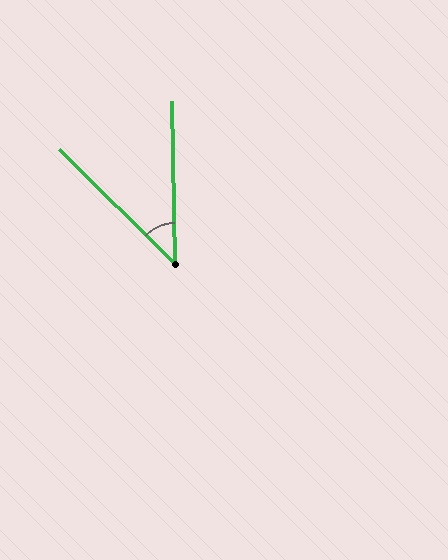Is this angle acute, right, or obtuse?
It is acute.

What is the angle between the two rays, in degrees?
Approximately 44 degrees.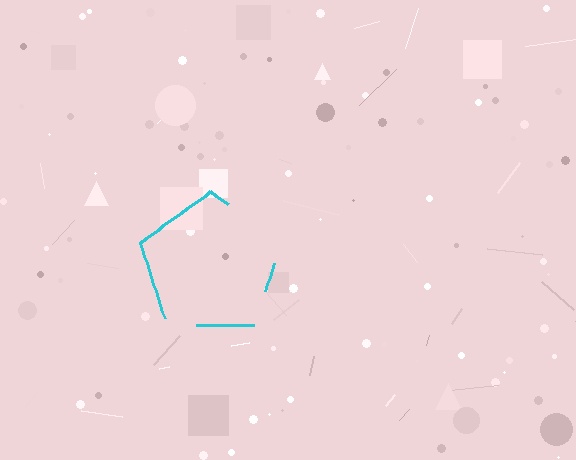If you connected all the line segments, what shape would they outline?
They would outline a pentagon.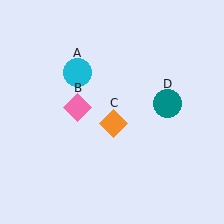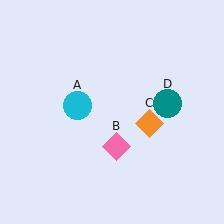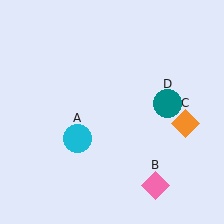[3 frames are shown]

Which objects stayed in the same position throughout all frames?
Teal circle (object D) remained stationary.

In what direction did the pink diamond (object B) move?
The pink diamond (object B) moved down and to the right.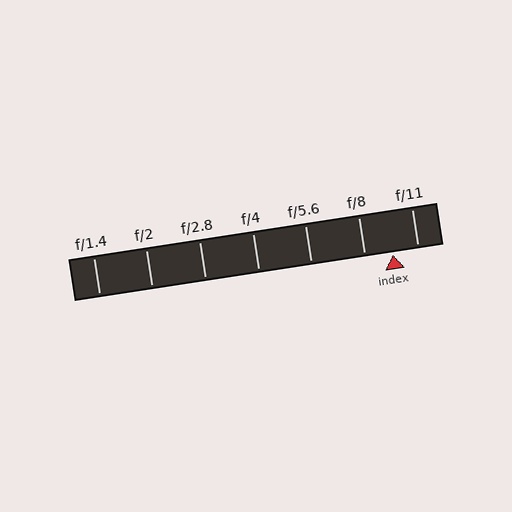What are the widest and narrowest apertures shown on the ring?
The widest aperture shown is f/1.4 and the narrowest is f/11.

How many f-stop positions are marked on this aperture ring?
There are 7 f-stop positions marked.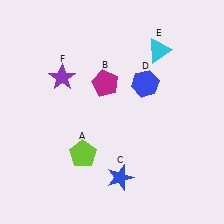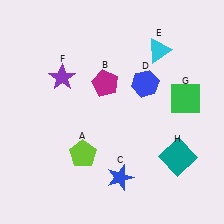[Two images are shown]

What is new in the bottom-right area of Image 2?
A teal square (H) was added in the bottom-right area of Image 2.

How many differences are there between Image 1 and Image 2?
There are 2 differences between the two images.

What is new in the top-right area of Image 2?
A green square (G) was added in the top-right area of Image 2.